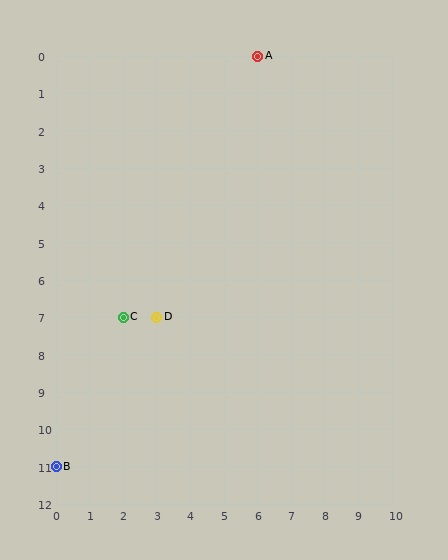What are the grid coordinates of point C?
Point C is at grid coordinates (2, 7).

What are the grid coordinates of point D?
Point D is at grid coordinates (3, 7).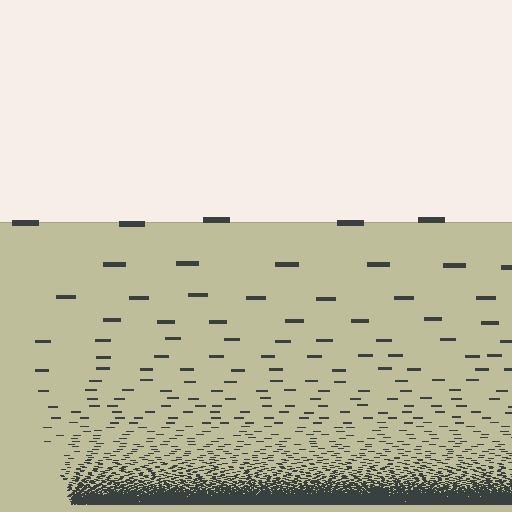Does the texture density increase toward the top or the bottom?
Density increases toward the bottom.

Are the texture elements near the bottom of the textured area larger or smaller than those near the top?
Smaller. The gradient is inverted — elements near the bottom are smaller and denser.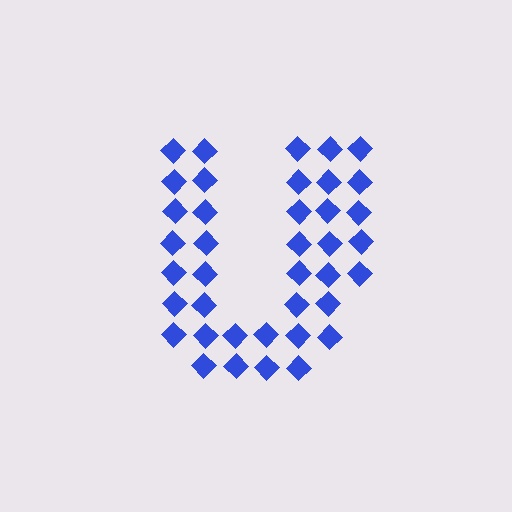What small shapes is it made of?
It is made of small diamonds.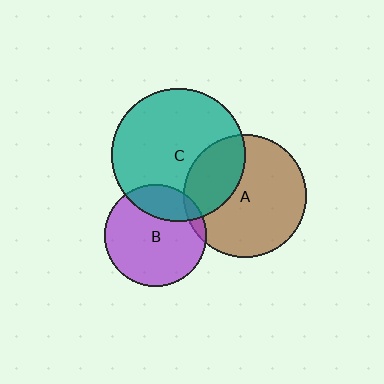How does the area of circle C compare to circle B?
Approximately 1.7 times.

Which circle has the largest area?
Circle C (teal).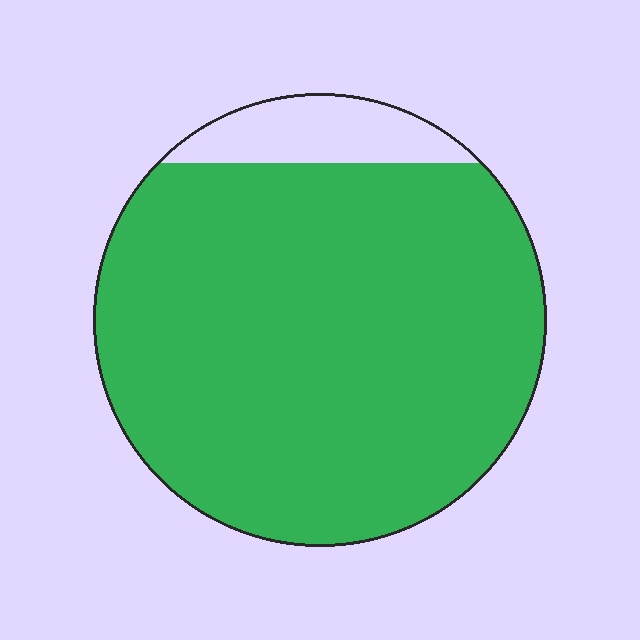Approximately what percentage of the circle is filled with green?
Approximately 90%.